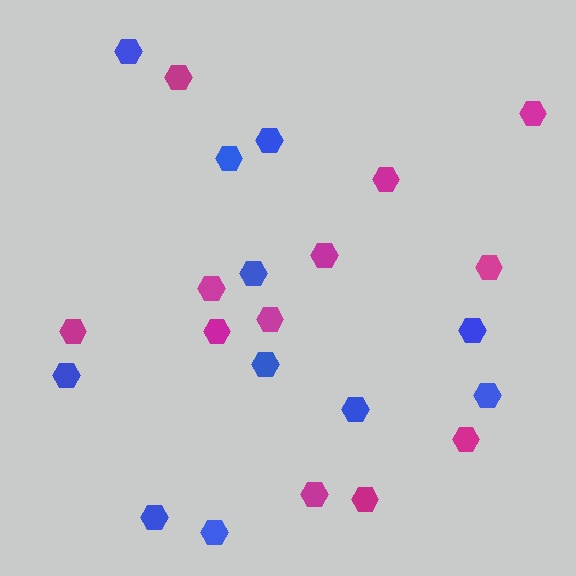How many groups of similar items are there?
There are 2 groups: one group of magenta hexagons (12) and one group of blue hexagons (11).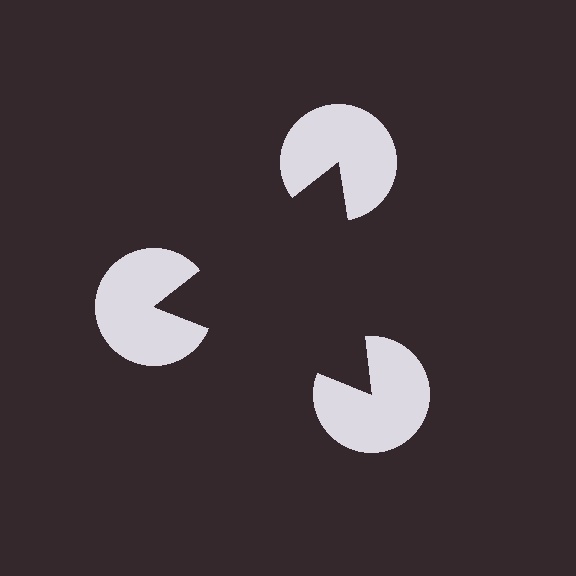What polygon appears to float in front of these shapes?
An illusory triangle — its edges are inferred from the aligned wedge cuts in the pac-man discs, not physically drawn.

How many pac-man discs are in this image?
There are 3 — one at each vertex of the illusory triangle.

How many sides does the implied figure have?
3 sides.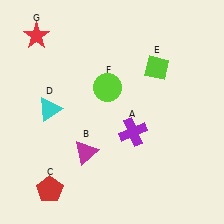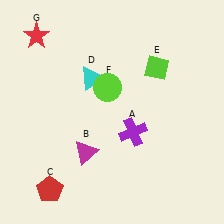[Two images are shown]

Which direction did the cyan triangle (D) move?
The cyan triangle (D) moved right.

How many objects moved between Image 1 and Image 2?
1 object moved between the two images.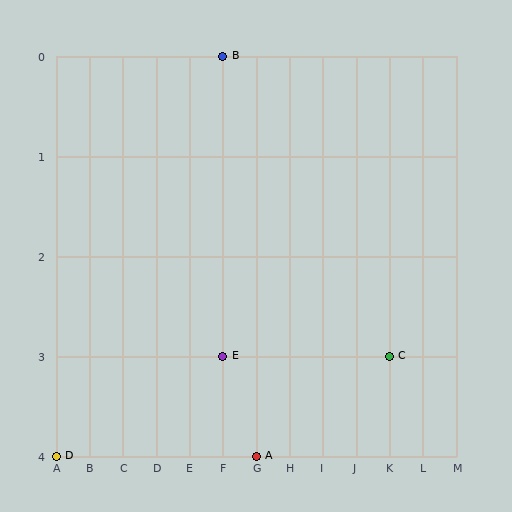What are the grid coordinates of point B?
Point B is at grid coordinates (F, 0).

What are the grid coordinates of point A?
Point A is at grid coordinates (G, 4).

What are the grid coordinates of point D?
Point D is at grid coordinates (A, 4).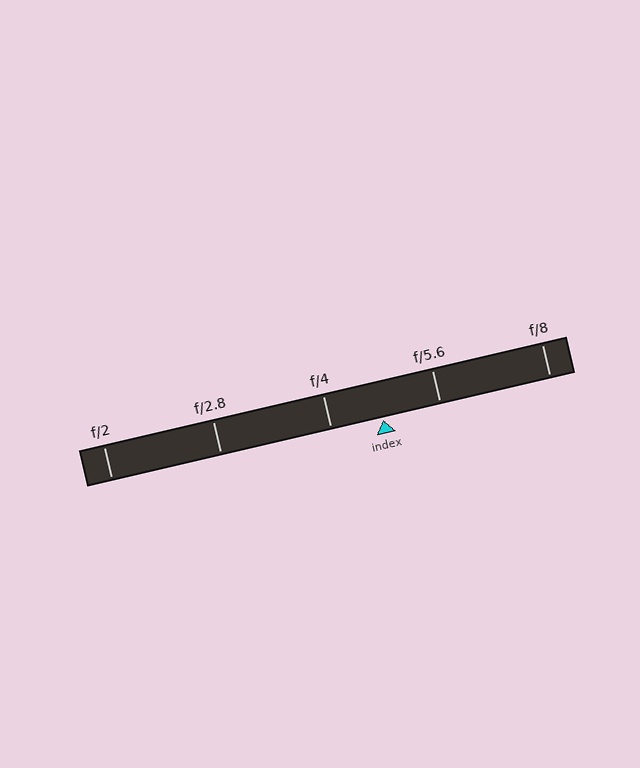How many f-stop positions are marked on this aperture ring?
There are 5 f-stop positions marked.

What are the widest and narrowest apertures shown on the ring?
The widest aperture shown is f/2 and the narrowest is f/8.